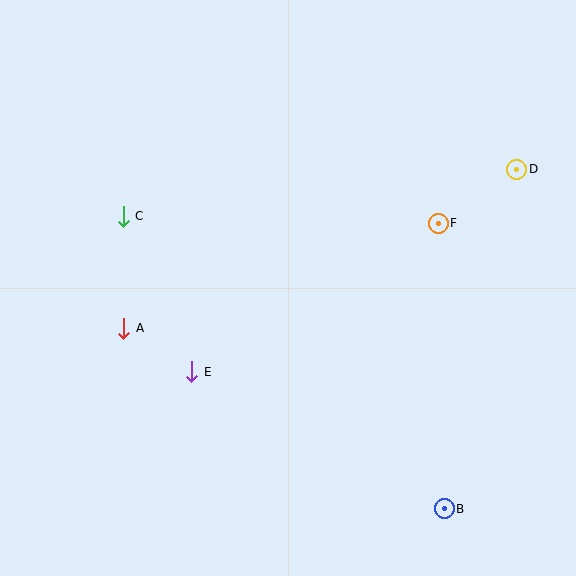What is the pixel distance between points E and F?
The distance between E and F is 288 pixels.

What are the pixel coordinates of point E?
Point E is at (192, 372).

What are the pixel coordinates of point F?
Point F is at (438, 223).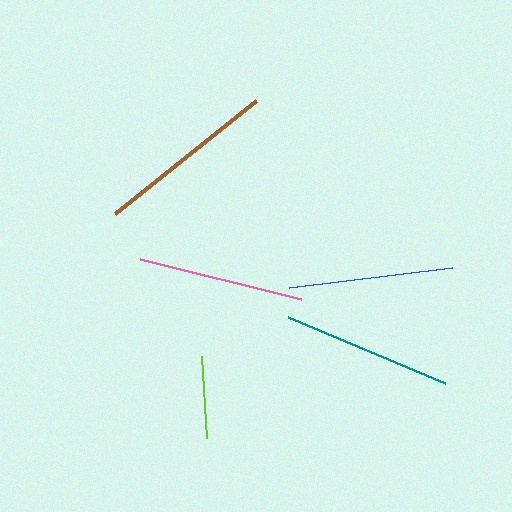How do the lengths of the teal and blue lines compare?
The teal and blue lines are approximately the same length.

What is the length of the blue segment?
The blue segment is approximately 165 pixels long.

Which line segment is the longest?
The brown line is the longest at approximately 180 pixels.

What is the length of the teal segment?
The teal segment is approximately 171 pixels long.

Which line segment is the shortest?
The lime line is the shortest at approximately 82 pixels.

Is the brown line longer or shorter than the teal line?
The brown line is longer than the teal line.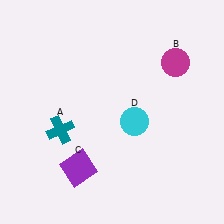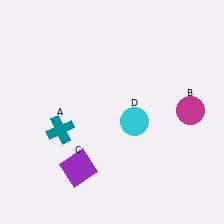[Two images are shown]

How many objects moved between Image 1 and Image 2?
1 object moved between the two images.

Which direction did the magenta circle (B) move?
The magenta circle (B) moved down.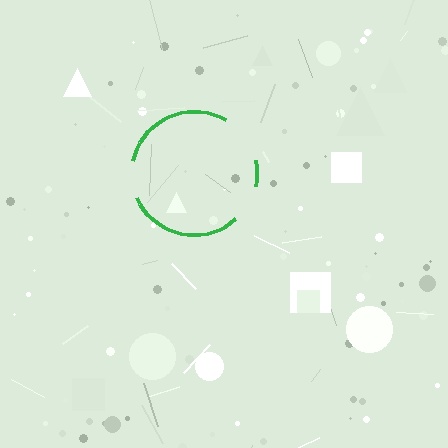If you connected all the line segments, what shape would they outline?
They would outline a circle.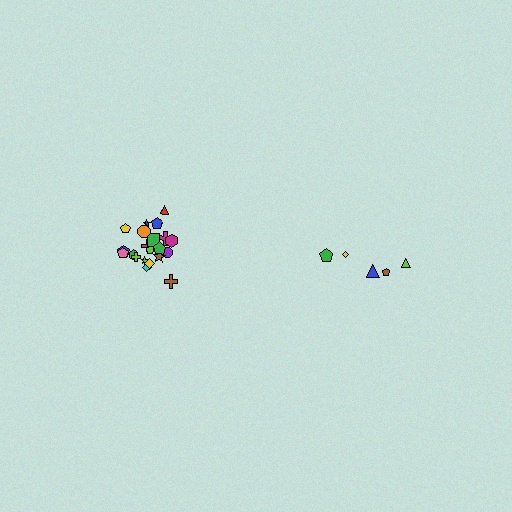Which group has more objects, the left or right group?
The left group.